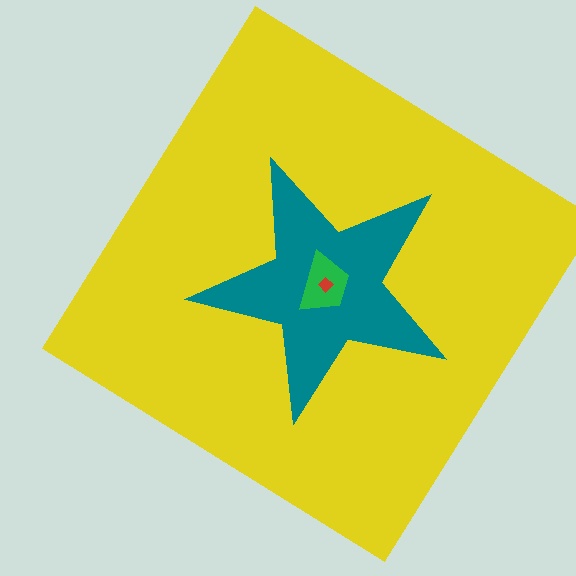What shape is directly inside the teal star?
The green trapezoid.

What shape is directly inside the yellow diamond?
The teal star.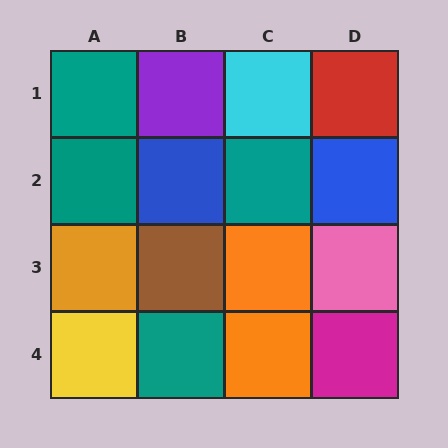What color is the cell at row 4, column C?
Orange.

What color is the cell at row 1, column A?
Teal.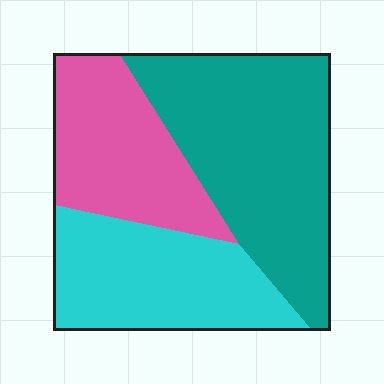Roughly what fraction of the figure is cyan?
Cyan takes up about one third (1/3) of the figure.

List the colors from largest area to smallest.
From largest to smallest: teal, cyan, pink.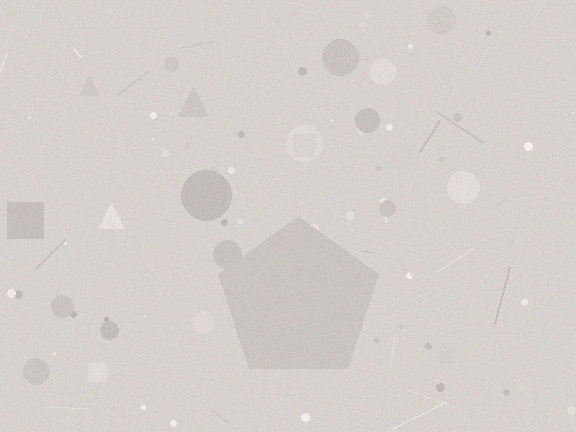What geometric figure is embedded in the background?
A pentagon is embedded in the background.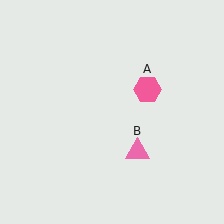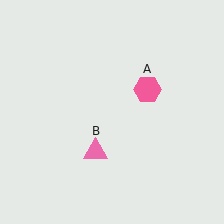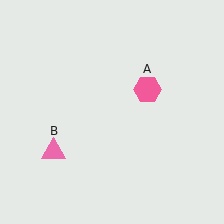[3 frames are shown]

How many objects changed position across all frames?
1 object changed position: pink triangle (object B).